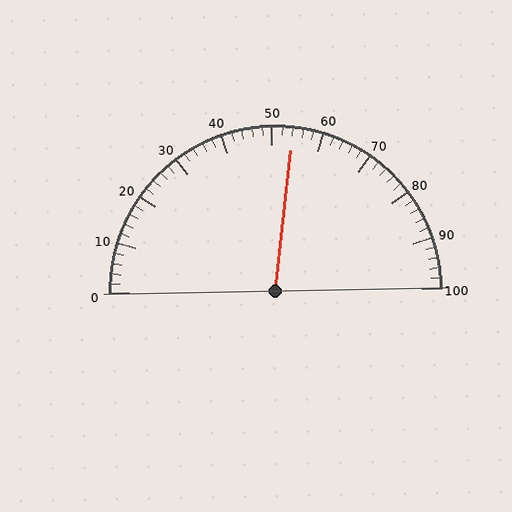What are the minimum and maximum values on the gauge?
The gauge ranges from 0 to 100.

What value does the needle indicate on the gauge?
The needle indicates approximately 54.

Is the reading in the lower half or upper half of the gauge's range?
The reading is in the upper half of the range (0 to 100).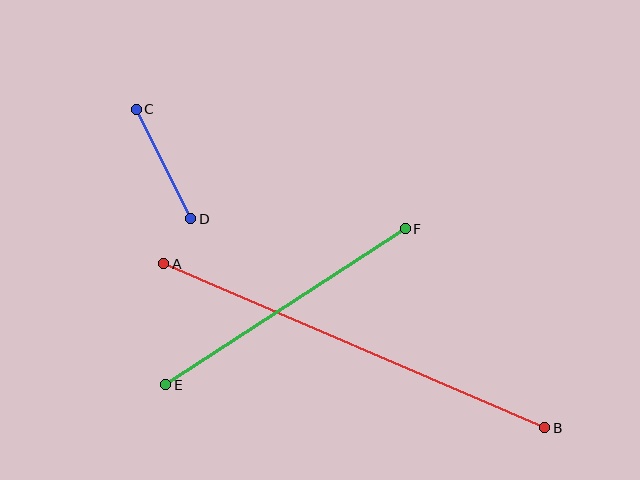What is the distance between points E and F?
The distance is approximately 286 pixels.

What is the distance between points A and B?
The distance is approximately 414 pixels.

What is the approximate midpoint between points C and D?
The midpoint is at approximately (163, 164) pixels.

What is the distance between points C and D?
The distance is approximately 123 pixels.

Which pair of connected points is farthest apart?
Points A and B are farthest apart.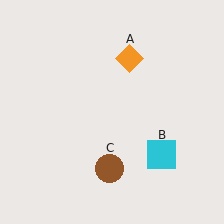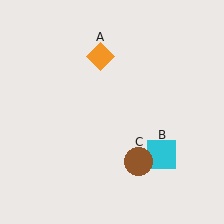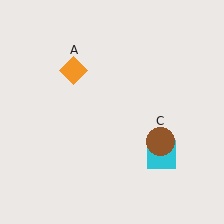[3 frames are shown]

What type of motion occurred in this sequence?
The orange diamond (object A), brown circle (object C) rotated counterclockwise around the center of the scene.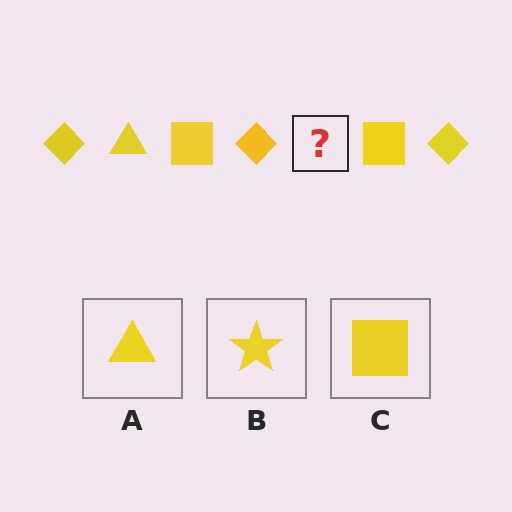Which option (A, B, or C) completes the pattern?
A.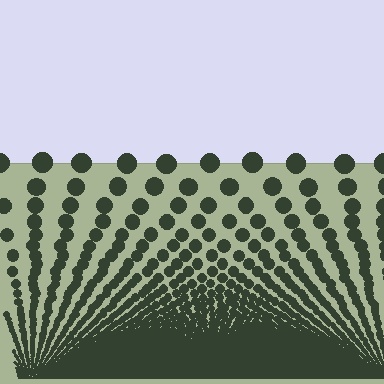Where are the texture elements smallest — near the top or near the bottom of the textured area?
Near the bottom.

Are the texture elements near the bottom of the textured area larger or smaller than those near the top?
Smaller. The gradient is inverted — elements near the bottom are smaller and denser.